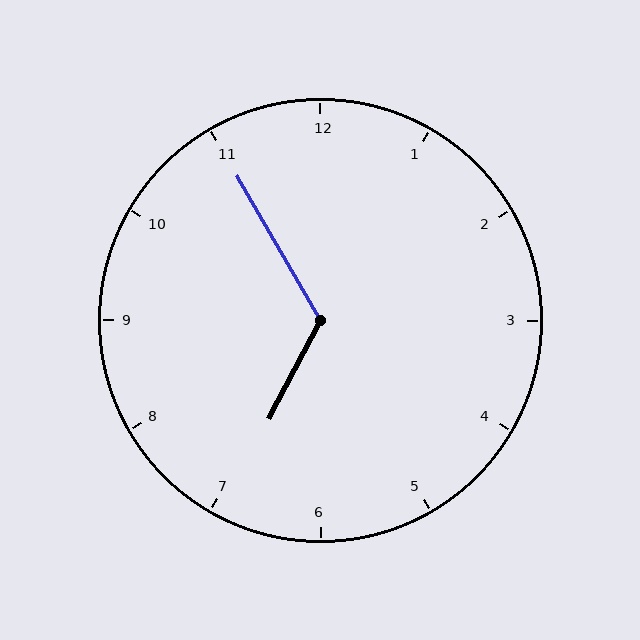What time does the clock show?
6:55.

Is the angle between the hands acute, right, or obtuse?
It is obtuse.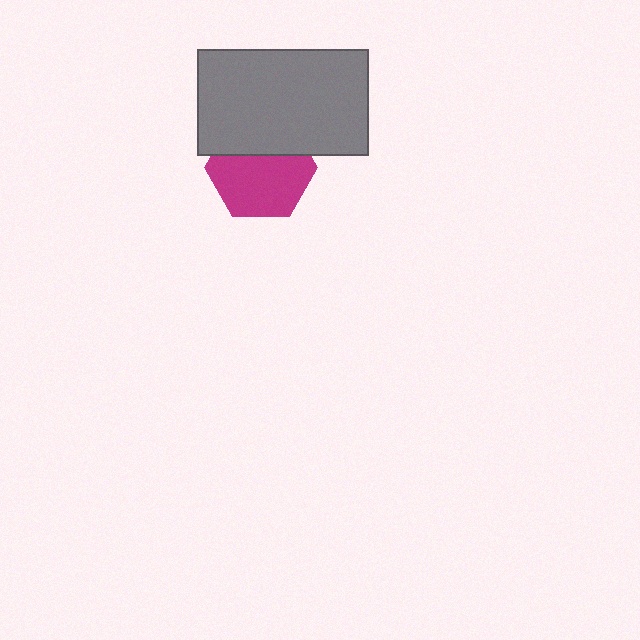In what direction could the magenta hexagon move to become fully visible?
The magenta hexagon could move down. That would shift it out from behind the gray rectangle entirely.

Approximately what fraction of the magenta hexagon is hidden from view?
Roughly 34% of the magenta hexagon is hidden behind the gray rectangle.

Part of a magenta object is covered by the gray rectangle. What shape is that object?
It is a hexagon.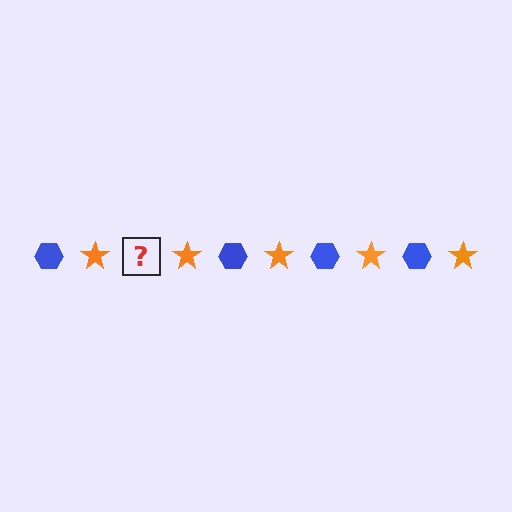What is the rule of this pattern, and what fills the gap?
The rule is that the pattern alternates between blue hexagon and orange star. The gap should be filled with a blue hexagon.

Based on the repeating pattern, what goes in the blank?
The blank should be a blue hexagon.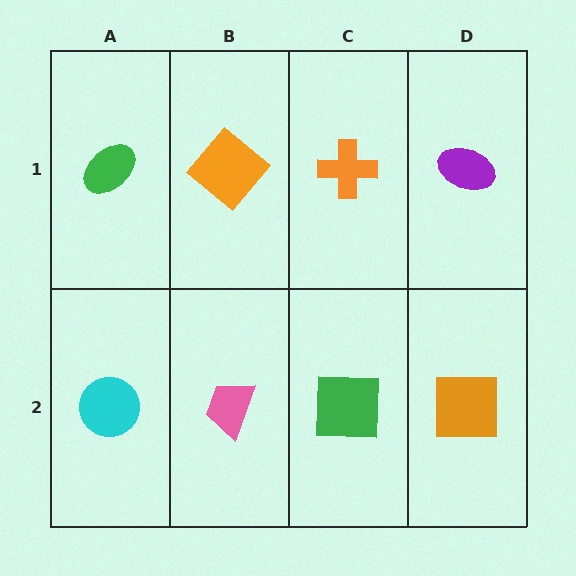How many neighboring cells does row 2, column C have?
3.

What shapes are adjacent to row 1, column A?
A cyan circle (row 2, column A), an orange diamond (row 1, column B).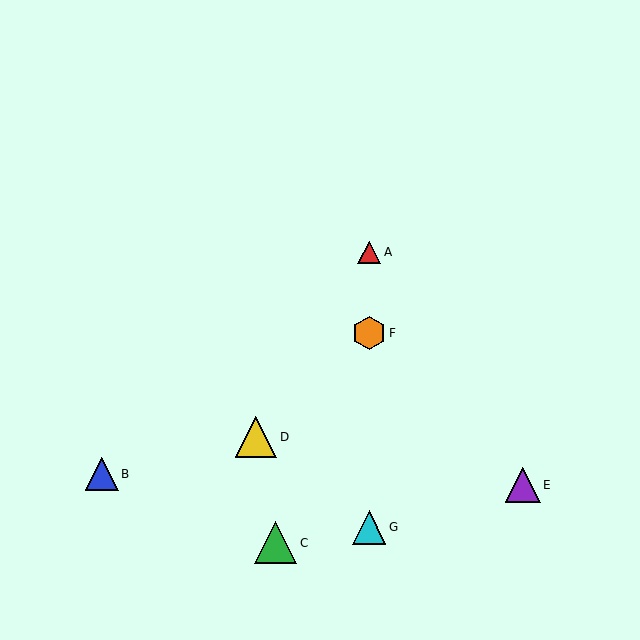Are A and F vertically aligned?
Yes, both are at x≈369.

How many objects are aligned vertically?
3 objects (A, F, G) are aligned vertically.